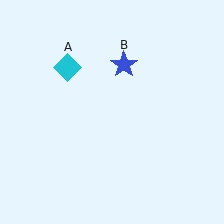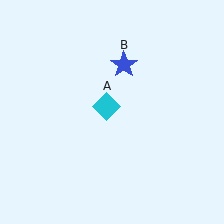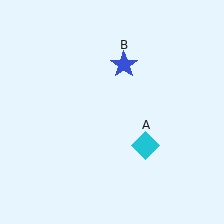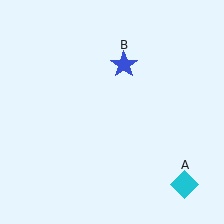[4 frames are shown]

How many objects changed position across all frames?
1 object changed position: cyan diamond (object A).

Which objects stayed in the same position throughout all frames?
Blue star (object B) remained stationary.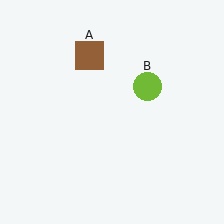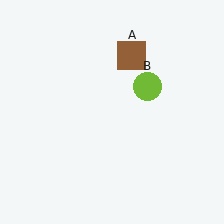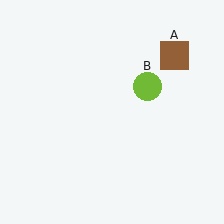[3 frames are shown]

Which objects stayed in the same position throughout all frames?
Lime circle (object B) remained stationary.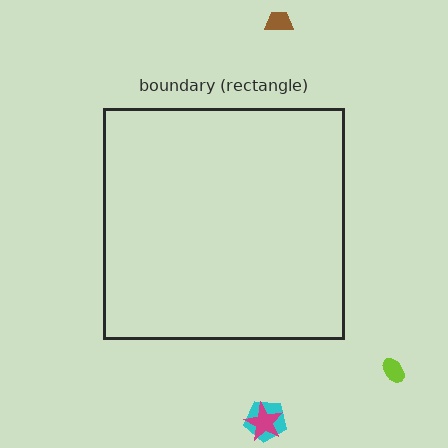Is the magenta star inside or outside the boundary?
Outside.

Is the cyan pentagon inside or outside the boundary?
Outside.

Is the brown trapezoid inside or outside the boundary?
Outside.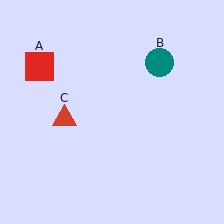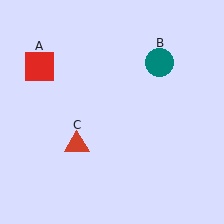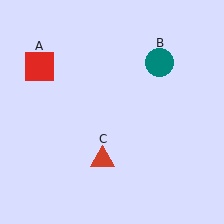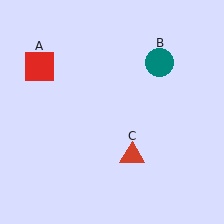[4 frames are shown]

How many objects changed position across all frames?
1 object changed position: red triangle (object C).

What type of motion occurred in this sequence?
The red triangle (object C) rotated counterclockwise around the center of the scene.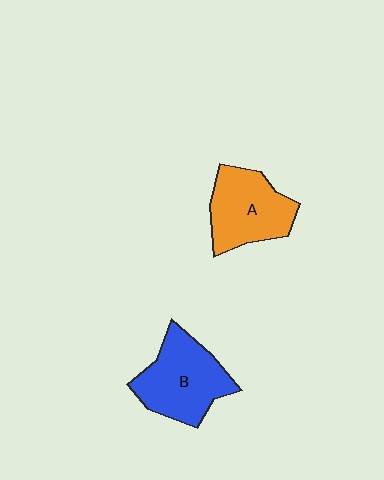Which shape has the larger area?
Shape B (blue).